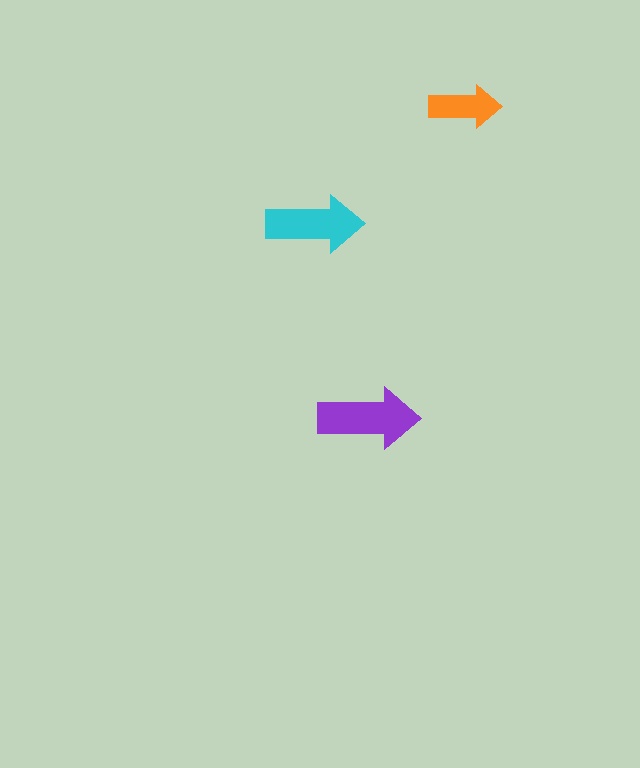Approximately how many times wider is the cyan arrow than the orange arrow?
About 1.5 times wider.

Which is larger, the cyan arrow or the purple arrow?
The purple one.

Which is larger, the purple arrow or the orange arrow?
The purple one.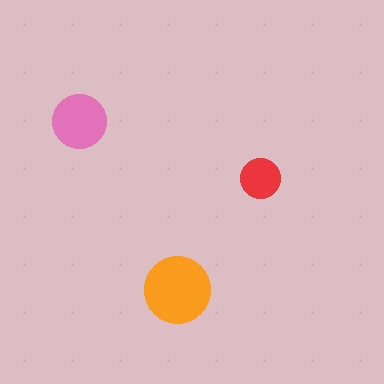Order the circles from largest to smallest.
the orange one, the pink one, the red one.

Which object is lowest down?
The orange circle is bottommost.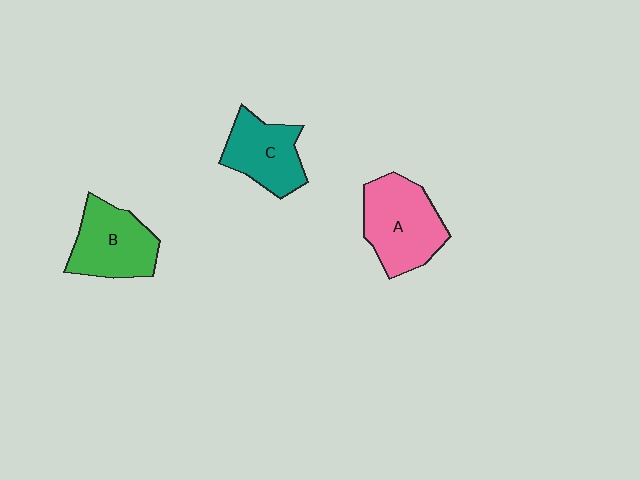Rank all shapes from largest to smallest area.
From largest to smallest: A (pink), B (green), C (teal).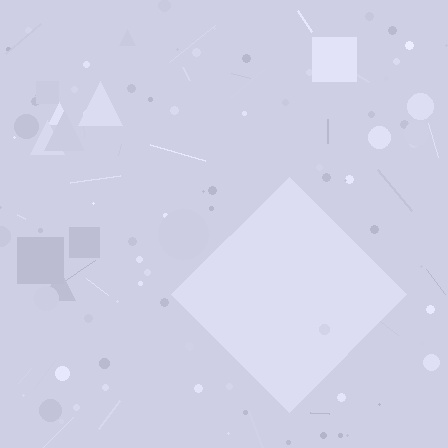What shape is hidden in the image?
A diamond is hidden in the image.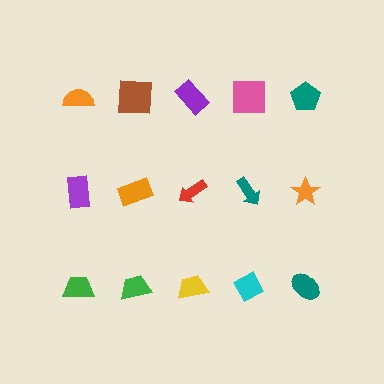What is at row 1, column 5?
A teal pentagon.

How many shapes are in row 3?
5 shapes.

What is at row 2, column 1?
A purple rectangle.